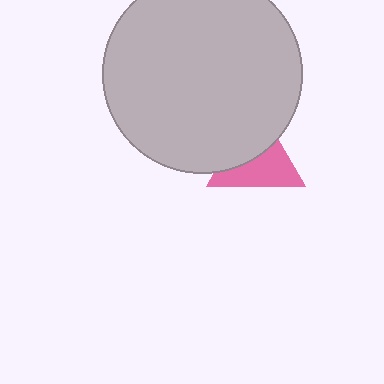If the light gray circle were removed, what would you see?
You would see the complete pink triangle.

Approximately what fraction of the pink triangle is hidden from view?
Roughly 46% of the pink triangle is hidden behind the light gray circle.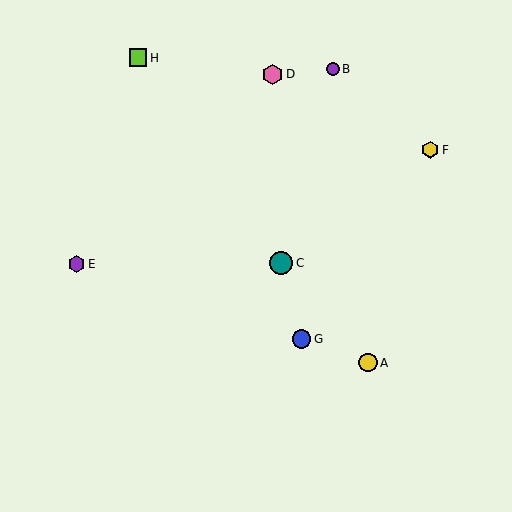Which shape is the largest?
The teal circle (labeled C) is the largest.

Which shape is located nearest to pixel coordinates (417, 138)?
The yellow hexagon (labeled F) at (430, 150) is nearest to that location.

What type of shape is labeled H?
Shape H is a lime square.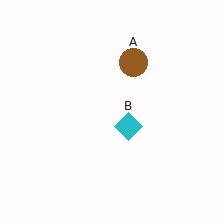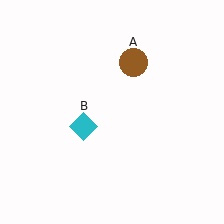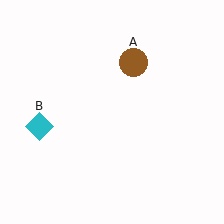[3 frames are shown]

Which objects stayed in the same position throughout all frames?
Brown circle (object A) remained stationary.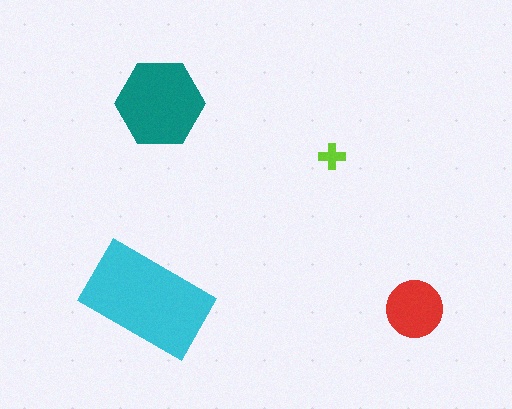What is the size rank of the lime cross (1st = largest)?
4th.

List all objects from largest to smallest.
The cyan rectangle, the teal hexagon, the red circle, the lime cross.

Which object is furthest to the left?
The cyan rectangle is leftmost.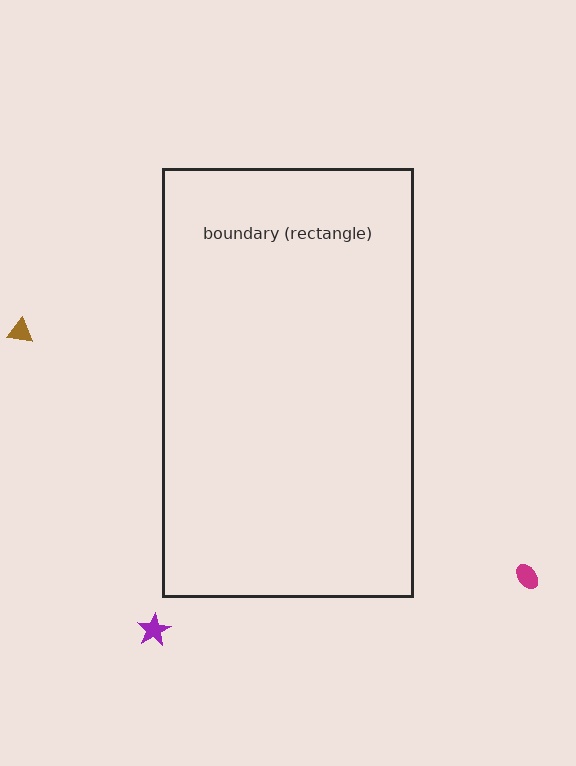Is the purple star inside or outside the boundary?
Outside.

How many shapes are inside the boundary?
0 inside, 3 outside.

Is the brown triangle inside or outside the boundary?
Outside.